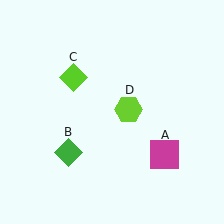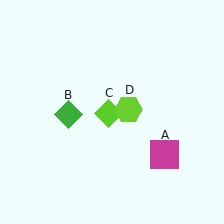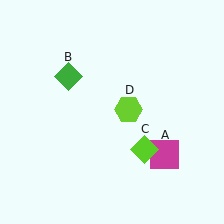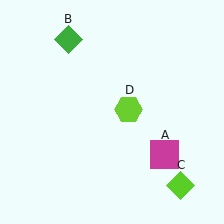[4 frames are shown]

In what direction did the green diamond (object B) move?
The green diamond (object B) moved up.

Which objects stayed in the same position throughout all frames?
Magenta square (object A) and lime hexagon (object D) remained stationary.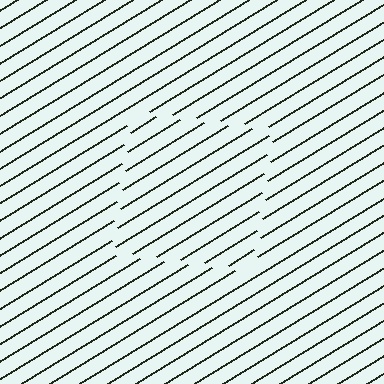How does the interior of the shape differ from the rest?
The interior of the shape contains the same grating, shifted by half a period — the contour is defined by the phase discontinuity where line-ends from the inner and outer gratings abut.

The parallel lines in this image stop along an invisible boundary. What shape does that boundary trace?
An illusory square. The interior of the shape contains the same grating, shifted by half a period — the contour is defined by the phase discontinuity where line-ends from the inner and outer gratings abut.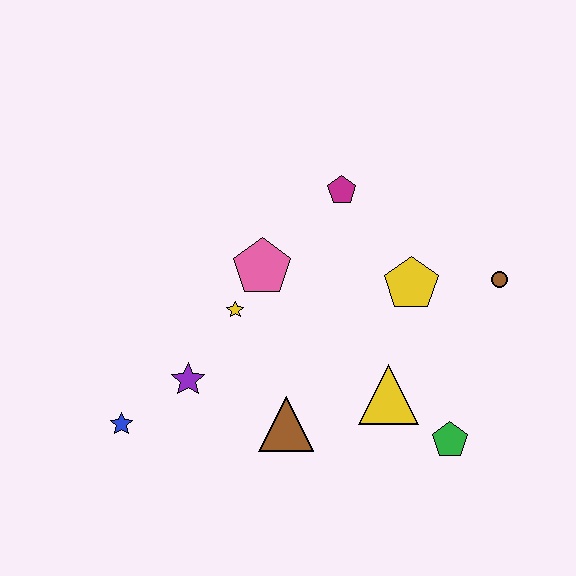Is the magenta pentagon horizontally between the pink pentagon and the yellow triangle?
Yes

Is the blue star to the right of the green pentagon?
No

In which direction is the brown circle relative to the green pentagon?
The brown circle is above the green pentagon.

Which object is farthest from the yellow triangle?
The blue star is farthest from the yellow triangle.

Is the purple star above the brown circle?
No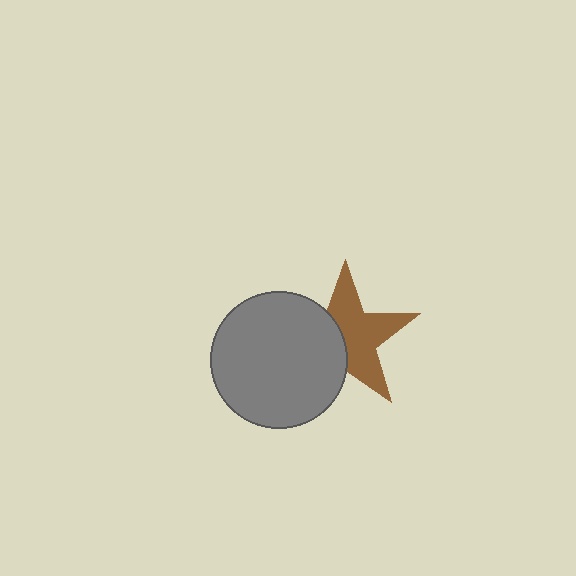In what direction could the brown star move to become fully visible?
The brown star could move right. That would shift it out from behind the gray circle entirely.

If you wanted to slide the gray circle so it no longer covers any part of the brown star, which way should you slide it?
Slide it left — that is the most direct way to separate the two shapes.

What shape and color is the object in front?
The object in front is a gray circle.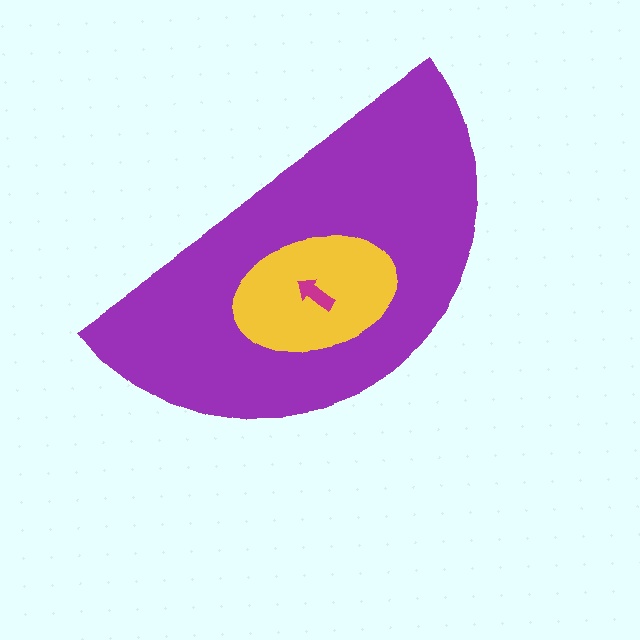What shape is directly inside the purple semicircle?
The yellow ellipse.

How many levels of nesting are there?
3.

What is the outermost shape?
The purple semicircle.